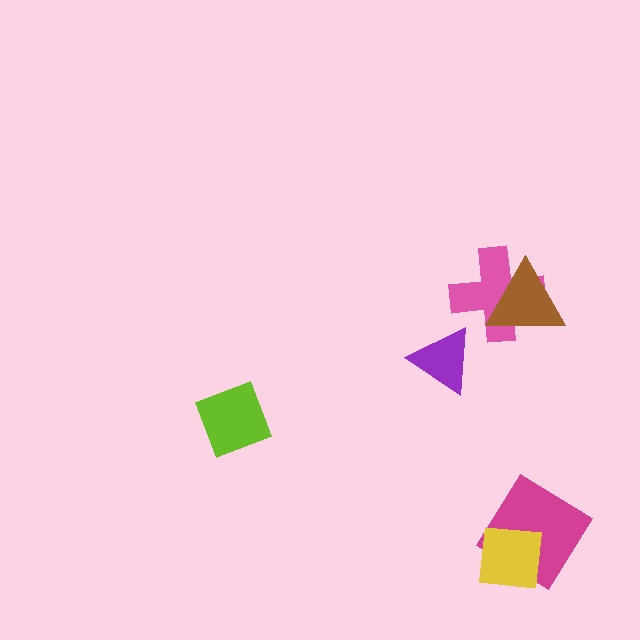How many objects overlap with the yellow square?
1 object overlaps with the yellow square.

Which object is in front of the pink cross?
The brown triangle is in front of the pink cross.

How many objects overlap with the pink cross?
1 object overlaps with the pink cross.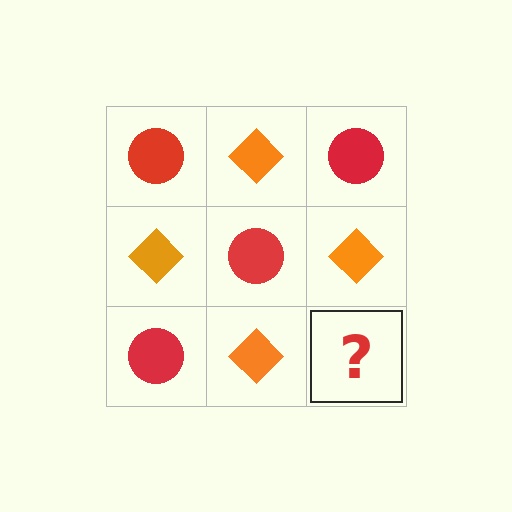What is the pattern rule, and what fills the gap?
The rule is that it alternates red circle and orange diamond in a checkerboard pattern. The gap should be filled with a red circle.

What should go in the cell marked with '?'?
The missing cell should contain a red circle.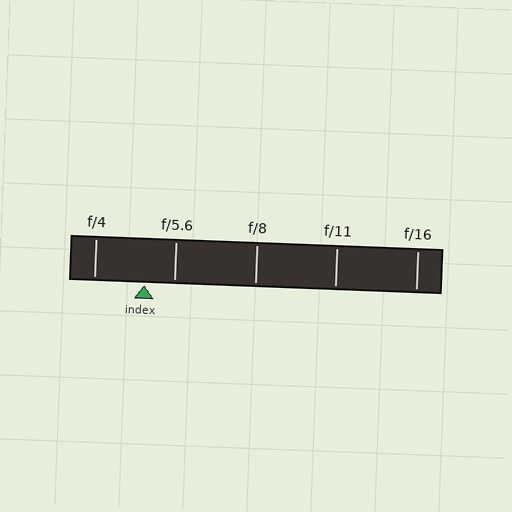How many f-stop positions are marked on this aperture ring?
There are 5 f-stop positions marked.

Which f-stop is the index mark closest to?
The index mark is closest to f/5.6.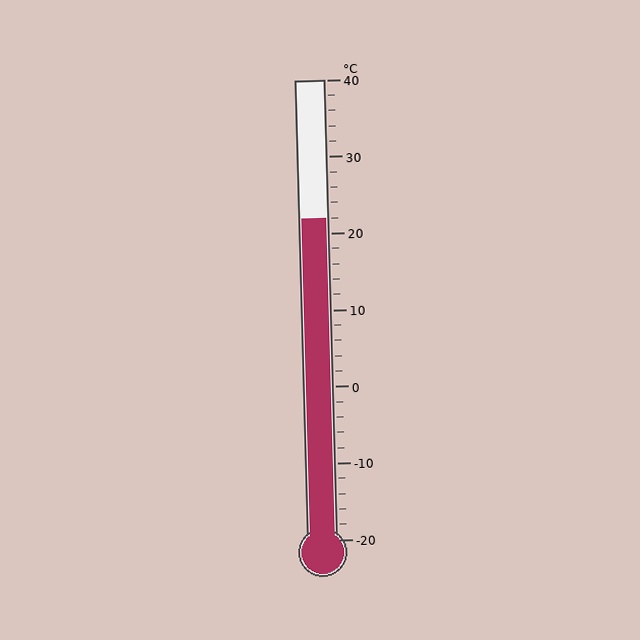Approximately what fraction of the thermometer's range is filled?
The thermometer is filled to approximately 70% of its range.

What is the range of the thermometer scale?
The thermometer scale ranges from -20°C to 40°C.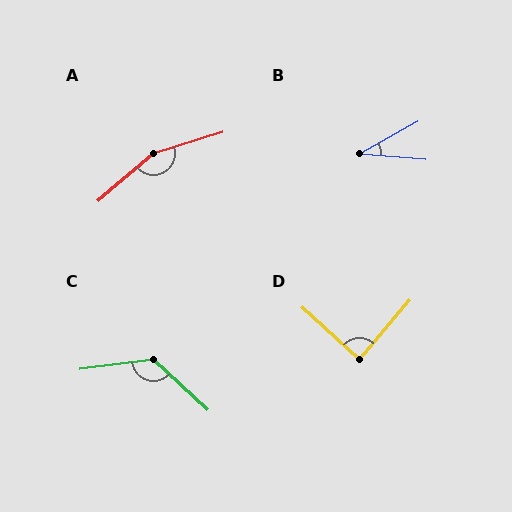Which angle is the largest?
A, at approximately 156 degrees.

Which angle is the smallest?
B, at approximately 33 degrees.